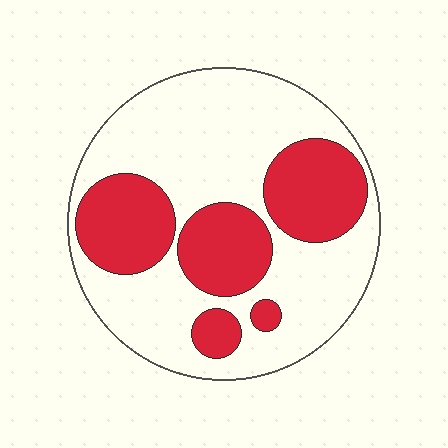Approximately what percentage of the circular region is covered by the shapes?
Approximately 35%.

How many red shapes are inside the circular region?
5.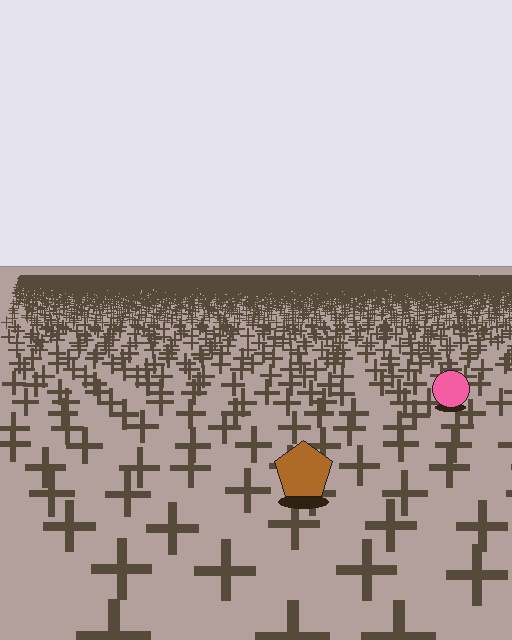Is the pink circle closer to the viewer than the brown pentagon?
No. The brown pentagon is closer — you can tell from the texture gradient: the ground texture is coarser near it.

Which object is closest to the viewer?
The brown pentagon is closest. The texture marks near it are larger and more spread out.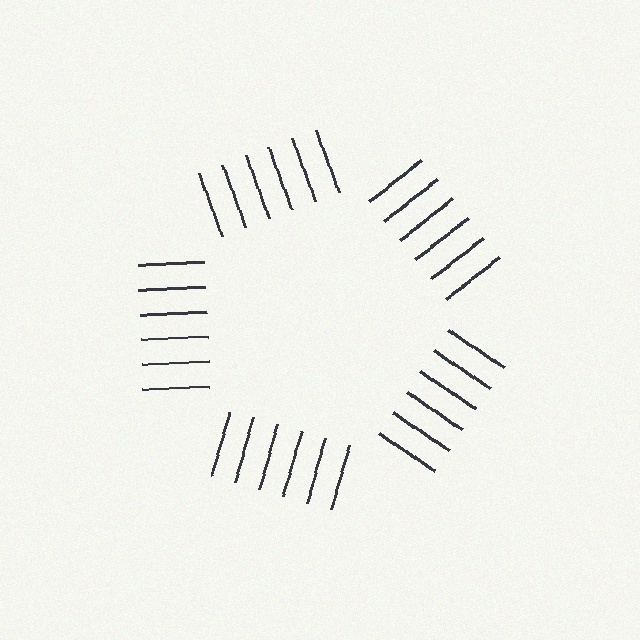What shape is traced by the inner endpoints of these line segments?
An illusory pentagon — the line segments terminate on its edges but no continuous stroke is drawn.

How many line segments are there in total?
30 — 6 along each of the 5 edges.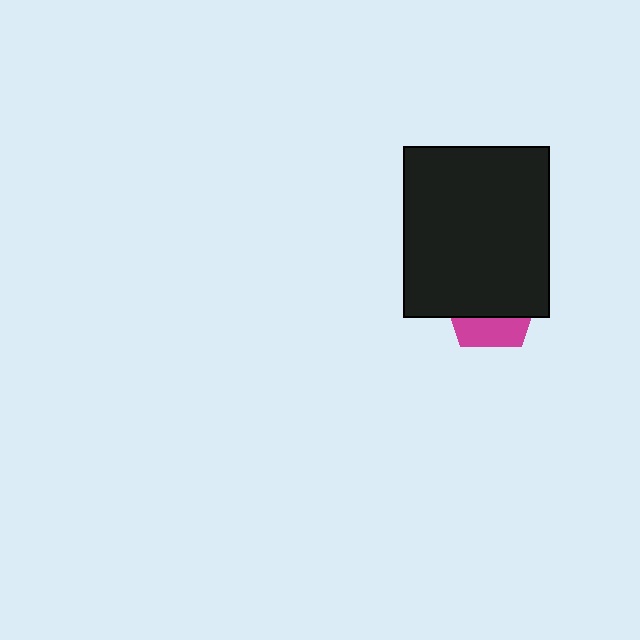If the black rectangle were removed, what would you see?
You would see the complete magenta pentagon.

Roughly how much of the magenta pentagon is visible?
A small part of it is visible (roughly 33%).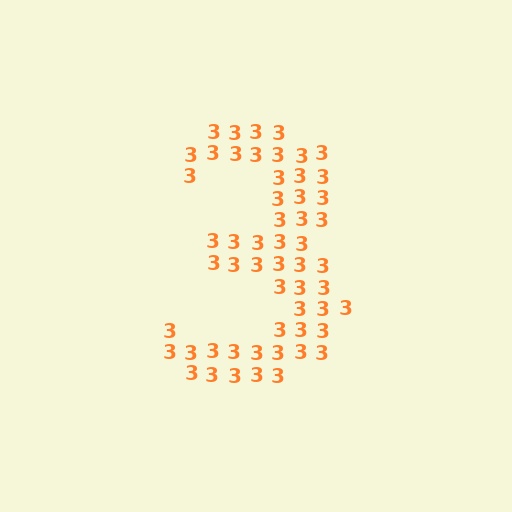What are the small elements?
The small elements are digit 3's.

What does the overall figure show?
The overall figure shows the digit 3.